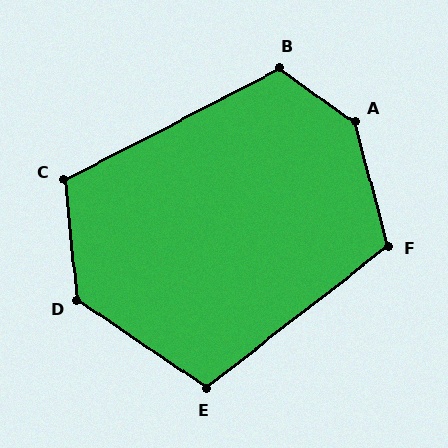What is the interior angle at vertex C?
Approximately 112 degrees (obtuse).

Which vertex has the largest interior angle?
A, at approximately 141 degrees.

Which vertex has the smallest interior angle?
E, at approximately 107 degrees.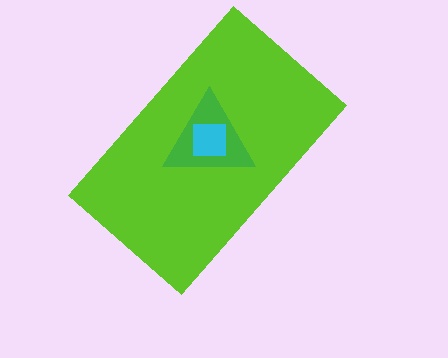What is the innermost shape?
The cyan square.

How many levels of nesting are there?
3.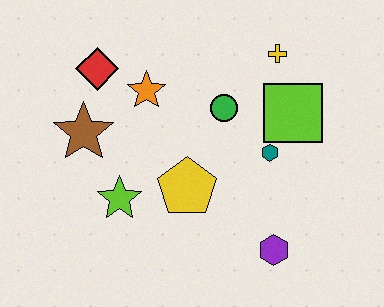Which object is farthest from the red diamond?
The purple hexagon is farthest from the red diamond.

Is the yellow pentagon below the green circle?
Yes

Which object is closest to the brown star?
The red diamond is closest to the brown star.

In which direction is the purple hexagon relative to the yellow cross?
The purple hexagon is below the yellow cross.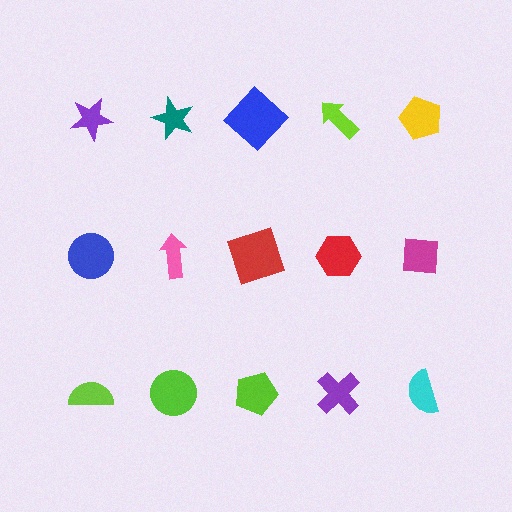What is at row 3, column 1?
A lime semicircle.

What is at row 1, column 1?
A purple star.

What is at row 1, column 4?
A lime arrow.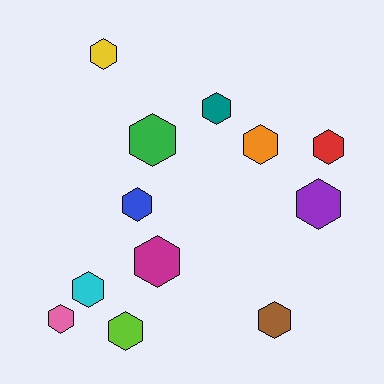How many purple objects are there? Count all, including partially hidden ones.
There is 1 purple object.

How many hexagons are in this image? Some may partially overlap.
There are 12 hexagons.